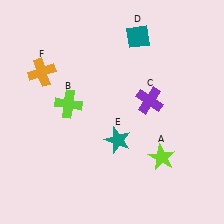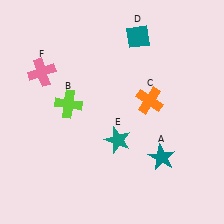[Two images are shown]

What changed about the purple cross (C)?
In Image 1, C is purple. In Image 2, it changed to orange.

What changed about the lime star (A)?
In Image 1, A is lime. In Image 2, it changed to teal.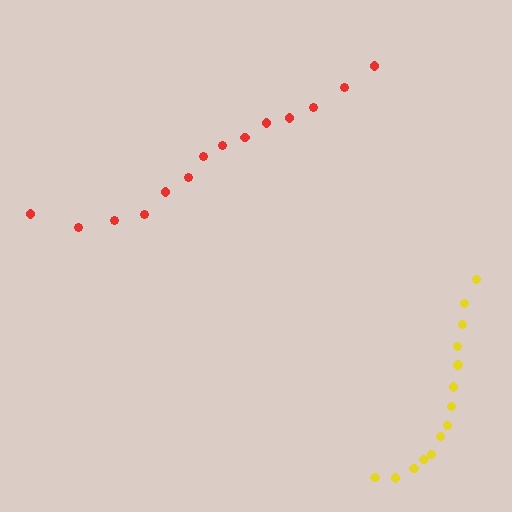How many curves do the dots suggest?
There are 2 distinct paths.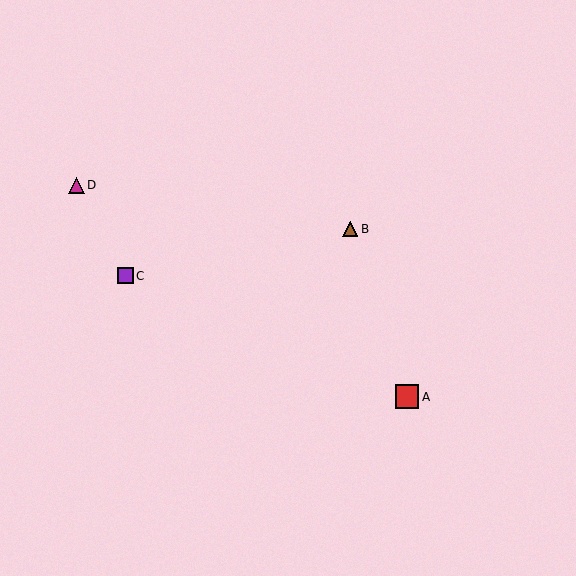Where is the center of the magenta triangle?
The center of the magenta triangle is at (76, 185).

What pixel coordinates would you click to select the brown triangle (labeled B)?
Click at (350, 229) to select the brown triangle B.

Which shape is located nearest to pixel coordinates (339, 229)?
The brown triangle (labeled B) at (350, 229) is nearest to that location.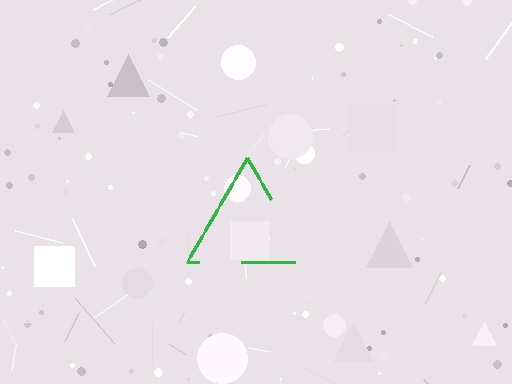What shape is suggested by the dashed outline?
The dashed outline suggests a triangle.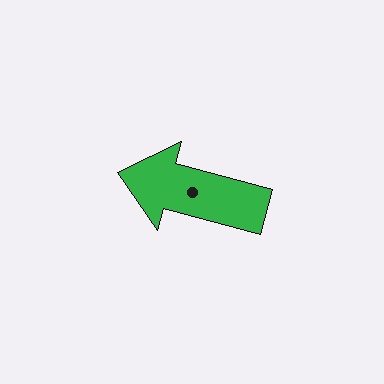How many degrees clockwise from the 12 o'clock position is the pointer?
Approximately 285 degrees.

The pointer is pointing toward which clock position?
Roughly 9 o'clock.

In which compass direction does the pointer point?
West.